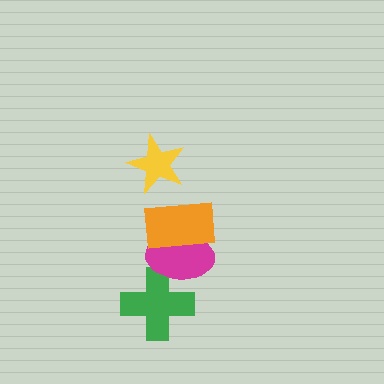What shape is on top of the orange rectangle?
The yellow star is on top of the orange rectangle.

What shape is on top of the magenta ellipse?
The orange rectangle is on top of the magenta ellipse.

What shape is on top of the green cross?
The magenta ellipse is on top of the green cross.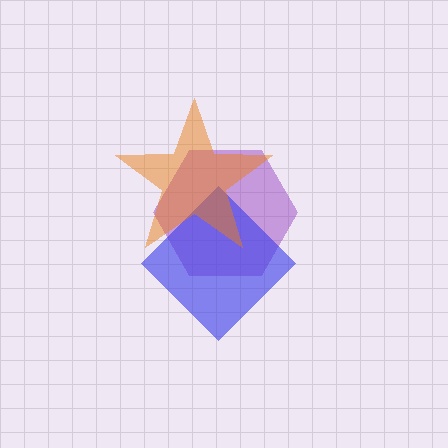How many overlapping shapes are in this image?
There are 3 overlapping shapes in the image.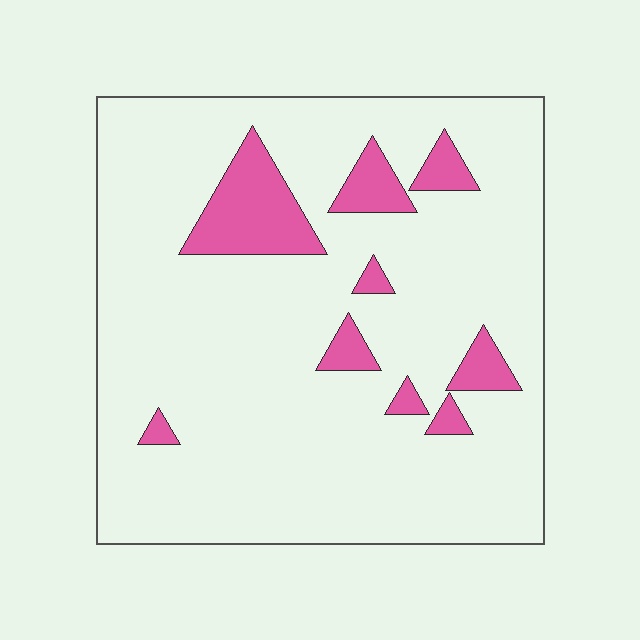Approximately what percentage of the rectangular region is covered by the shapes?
Approximately 10%.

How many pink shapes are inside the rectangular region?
9.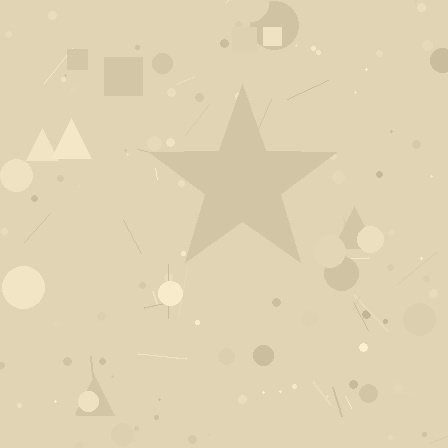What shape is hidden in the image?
A star is hidden in the image.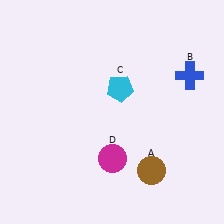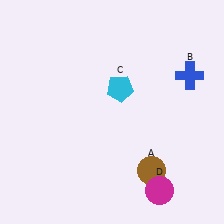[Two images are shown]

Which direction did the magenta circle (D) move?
The magenta circle (D) moved right.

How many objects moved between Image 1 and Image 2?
1 object moved between the two images.